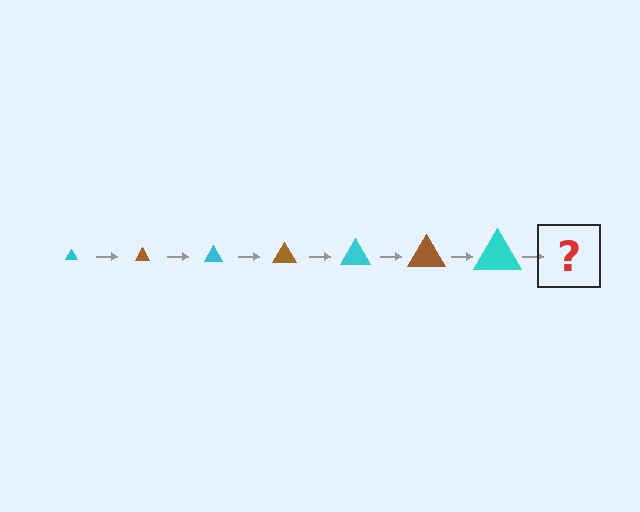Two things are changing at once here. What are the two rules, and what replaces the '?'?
The two rules are that the triangle grows larger each step and the color cycles through cyan and brown. The '?' should be a brown triangle, larger than the previous one.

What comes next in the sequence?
The next element should be a brown triangle, larger than the previous one.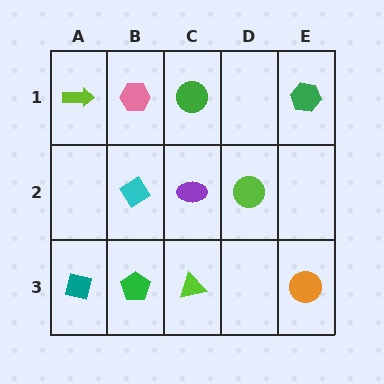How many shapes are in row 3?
4 shapes.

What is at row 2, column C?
A purple ellipse.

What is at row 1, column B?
A pink hexagon.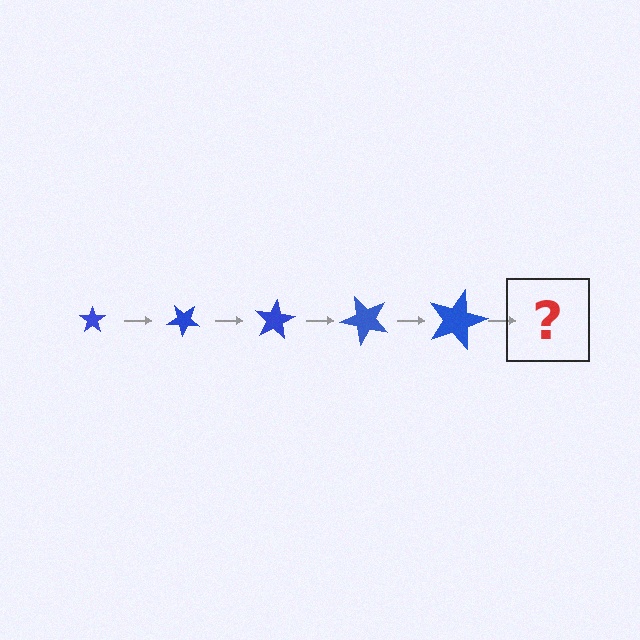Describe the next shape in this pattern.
It should be a star, larger than the previous one and rotated 200 degrees from the start.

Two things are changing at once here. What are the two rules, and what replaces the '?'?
The two rules are that the star grows larger each step and it rotates 40 degrees each step. The '?' should be a star, larger than the previous one and rotated 200 degrees from the start.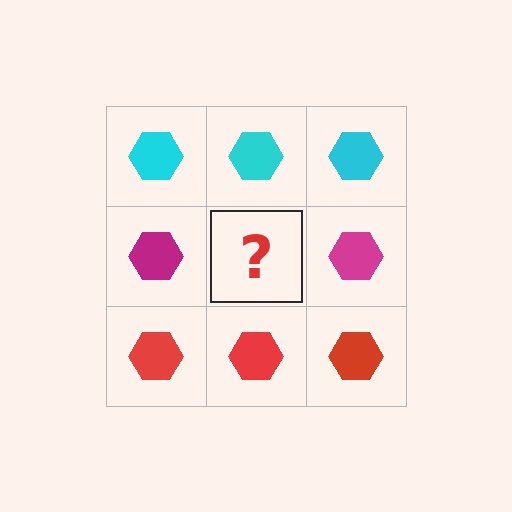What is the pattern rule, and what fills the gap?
The rule is that each row has a consistent color. The gap should be filled with a magenta hexagon.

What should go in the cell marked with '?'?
The missing cell should contain a magenta hexagon.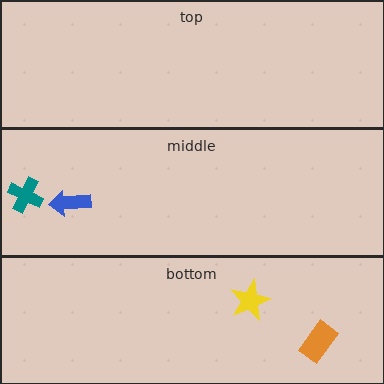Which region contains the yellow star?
The bottom region.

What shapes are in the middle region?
The blue arrow, the teal cross.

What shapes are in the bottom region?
The orange rectangle, the yellow star.